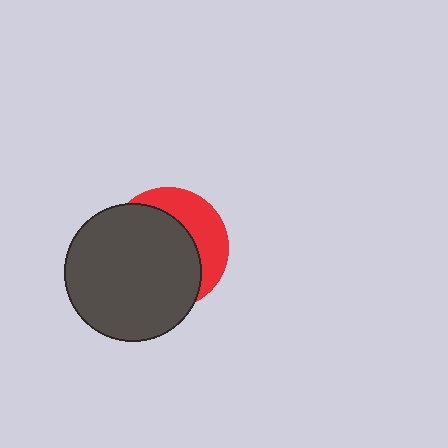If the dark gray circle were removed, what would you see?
You would see the complete red circle.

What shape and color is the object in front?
The object in front is a dark gray circle.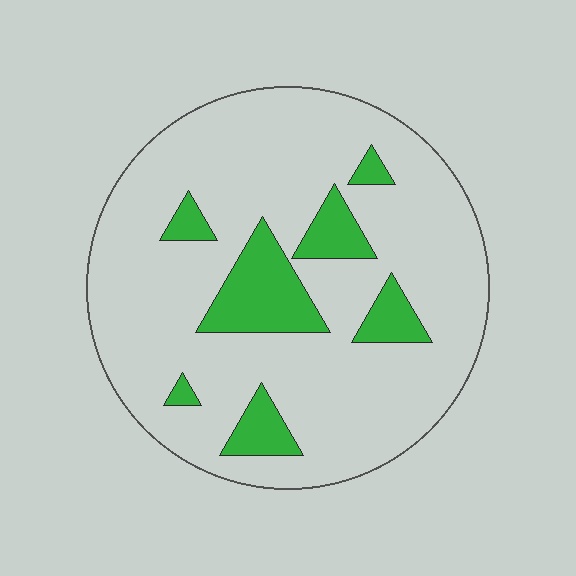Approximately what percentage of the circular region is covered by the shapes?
Approximately 15%.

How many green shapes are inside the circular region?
7.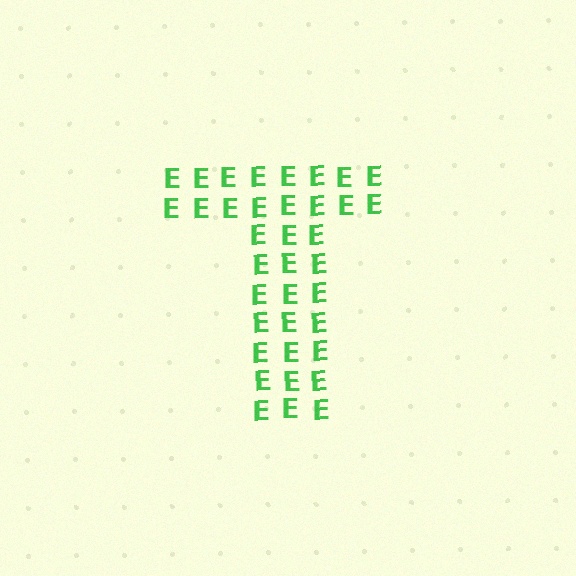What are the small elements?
The small elements are letter E's.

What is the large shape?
The large shape is the letter T.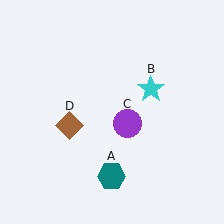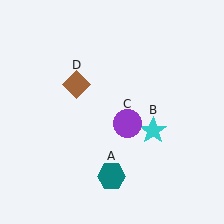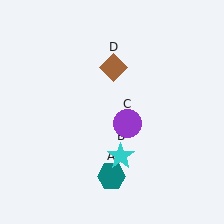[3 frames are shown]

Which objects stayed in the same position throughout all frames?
Teal hexagon (object A) and purple circle (object C) remained stationary.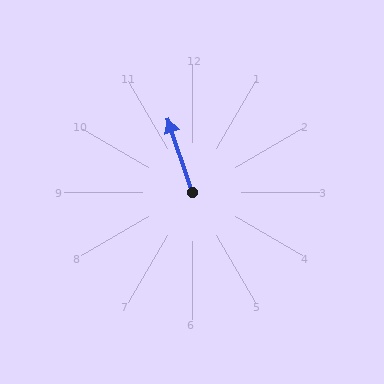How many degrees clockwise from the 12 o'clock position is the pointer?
Approximately 342 degrees.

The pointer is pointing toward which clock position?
Roughly 11 o'clock.